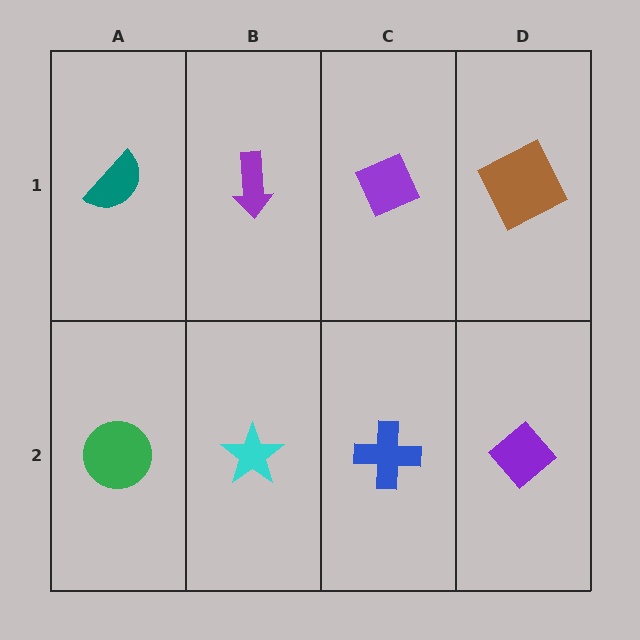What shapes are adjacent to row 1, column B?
A cyan star (row 2, column B), a teal semicircle (row 1, column A), a purple diamond (row 1, column C).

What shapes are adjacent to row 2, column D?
A brown square (row 1, column D), a blue cross (row 2, column C).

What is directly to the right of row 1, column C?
A brown square.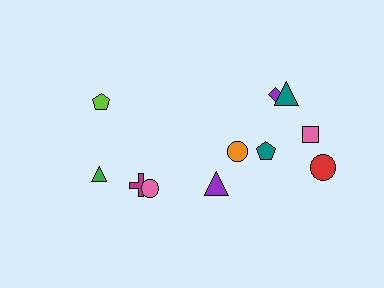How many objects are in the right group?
There are 7 objects.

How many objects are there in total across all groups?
There are 11 objects.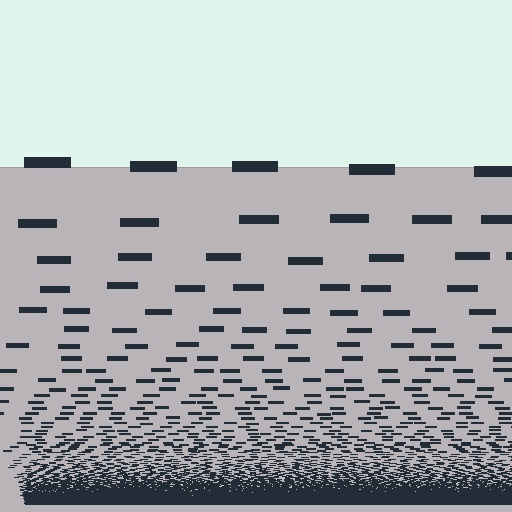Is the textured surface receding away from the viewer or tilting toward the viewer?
The surface appears to tilt toward the viewer. Texture elements get larger and sparser toward the top.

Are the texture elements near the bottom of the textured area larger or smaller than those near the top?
Smaller. The gradient is inverted — elements near the bottom are smaller and denser.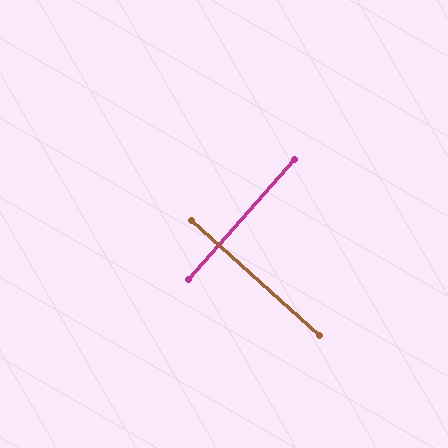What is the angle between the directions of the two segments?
Approximately 89 degrees.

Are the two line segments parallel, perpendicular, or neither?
Perpendicular — they meet at approximately 89°.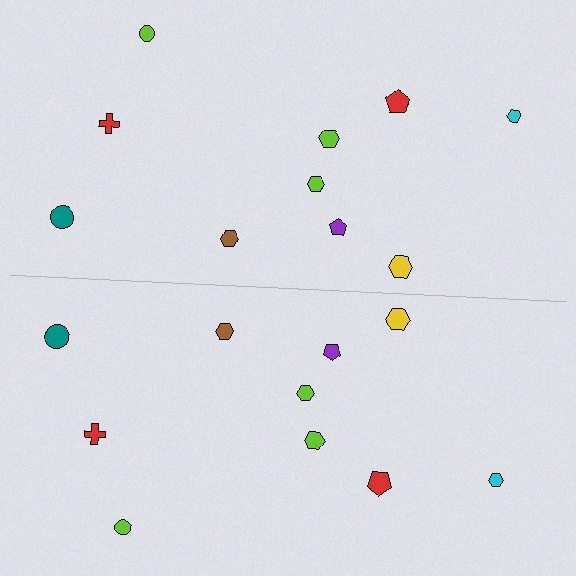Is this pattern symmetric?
Yes, this pattern has bilateral (reflection) symmetry.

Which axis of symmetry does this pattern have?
The pattern has a horizontal axis of symmetry running through the center of the image.